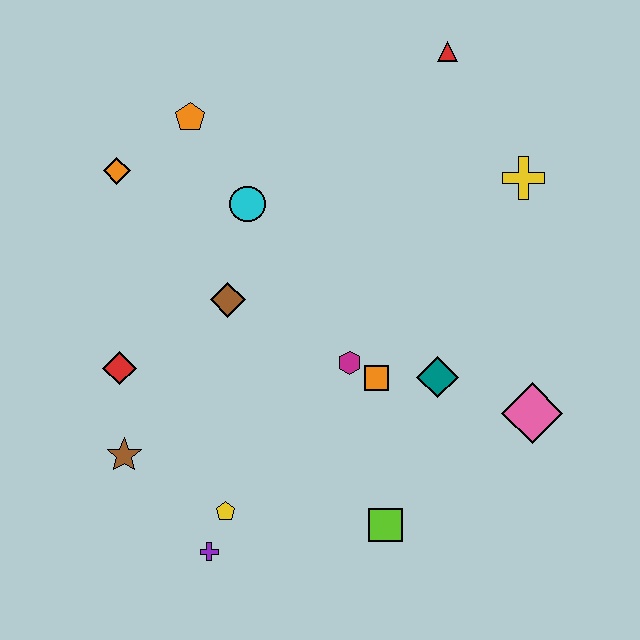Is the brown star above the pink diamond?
No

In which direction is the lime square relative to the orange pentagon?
The lime square is below the orange pentagon.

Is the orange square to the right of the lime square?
No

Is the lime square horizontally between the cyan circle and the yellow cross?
Yes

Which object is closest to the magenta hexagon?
The orange square is closest to the magenta hexagon.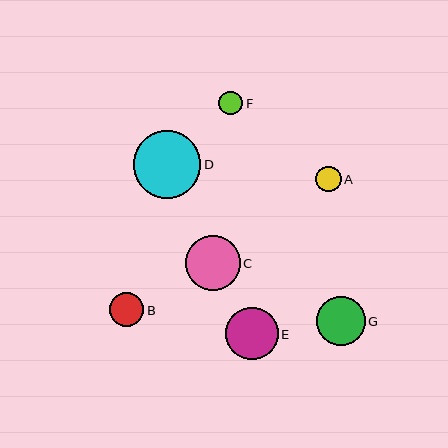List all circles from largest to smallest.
From largest to smallest: D, C, E, G, B, A, F.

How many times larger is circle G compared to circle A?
Circle G is approximately 1.9 times the size of circle A.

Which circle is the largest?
Circle D is the largest with a size of approximately 67 pixels.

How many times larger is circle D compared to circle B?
Circle D is approximately 2.0 times the size of circle B.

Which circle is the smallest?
Circle F is the smallest with a size of approximately 24 pixels.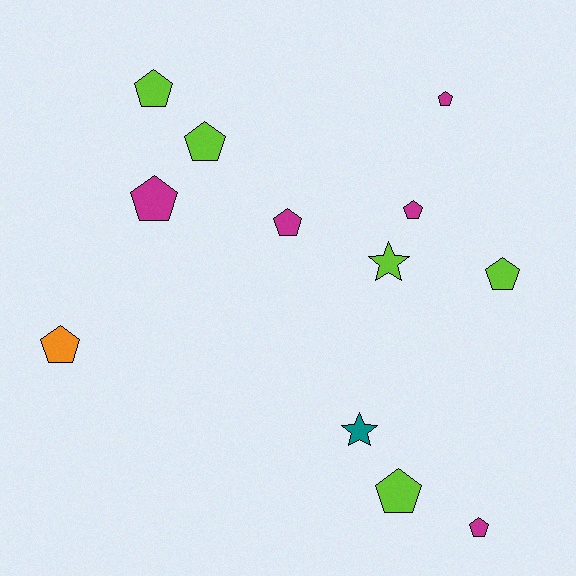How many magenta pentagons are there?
There are 5 magenta pentagons.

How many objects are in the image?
There are 12 objects.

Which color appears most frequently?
Magenta, with 5 objects.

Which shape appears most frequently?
Pentagon, with 10 objects.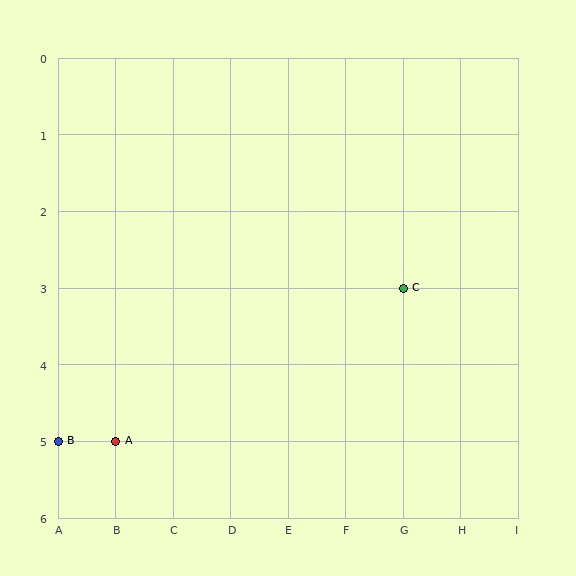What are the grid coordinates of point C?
Point C is at grid coordinates (G, 3).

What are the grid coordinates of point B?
Point B is at grid coordinates (A, 5).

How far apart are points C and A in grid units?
Points C and A are 5 columns and 2 rows apart (about 5.4 grid units diagonally).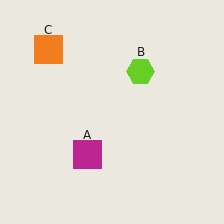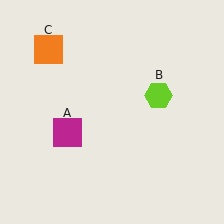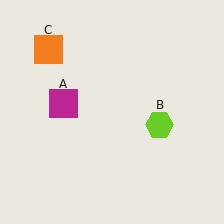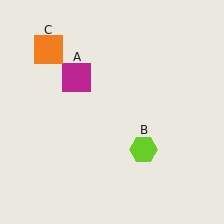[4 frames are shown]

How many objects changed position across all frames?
2 objects changed position: magenta square (object A), lime hexagon (object B).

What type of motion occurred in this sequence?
The magenta square (object A), lime hexagon (object B) rotated clockwise around the center of the scene.